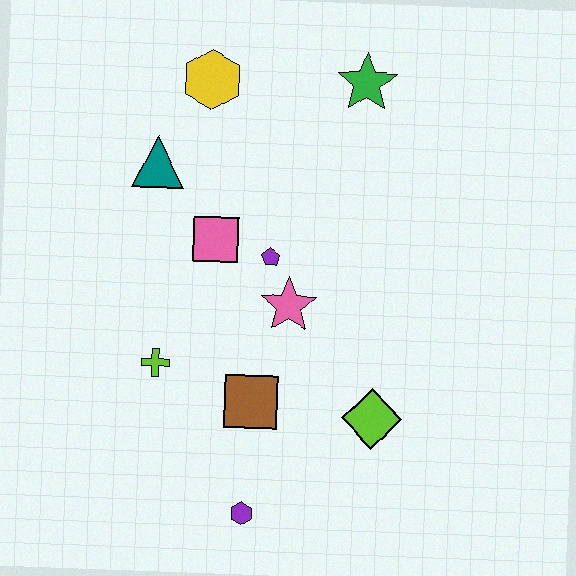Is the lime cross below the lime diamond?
No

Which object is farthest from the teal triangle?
The purple hexagon is farthest from the teal triangle.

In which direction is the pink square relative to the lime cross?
The pink square is above the lime cross.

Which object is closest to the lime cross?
The brown square is closest to the lime cross.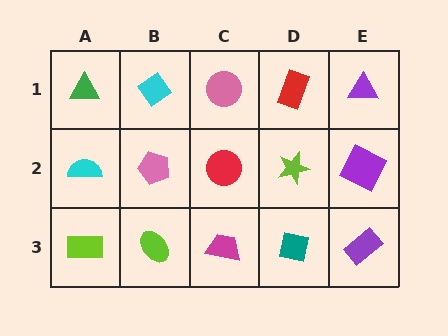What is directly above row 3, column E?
A purple square.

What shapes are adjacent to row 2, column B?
A cyan diamond (row 1, column B), a lime ellipse (row 3, column B), a cyan semicircle (row 2, column A), a red circle (row 2, column C).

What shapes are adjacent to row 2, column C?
A pink circle (row 1, column C), a magenta trapezoid (row 3, column C), a pink pentagon (row 2, column B), a lime star (row 2, column D).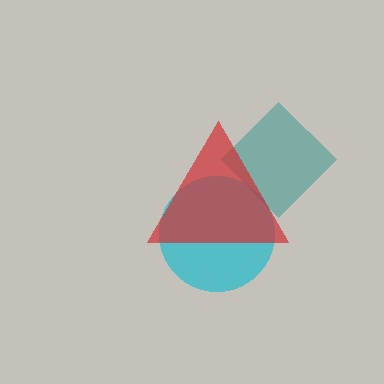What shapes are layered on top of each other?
The layered shapes are: a cyan circle, a teal diamond, a red triangle.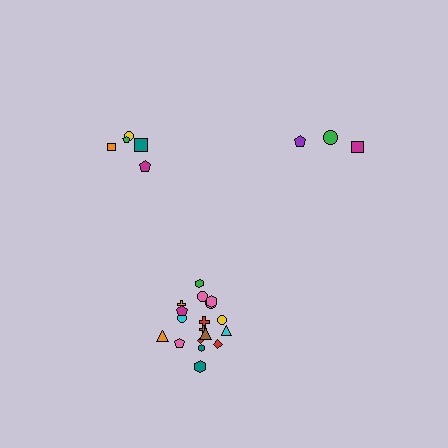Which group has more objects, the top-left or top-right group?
The top-left group.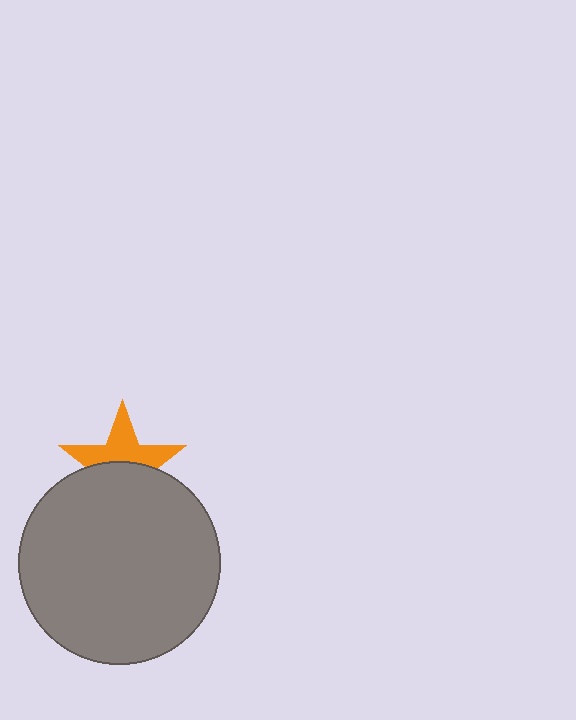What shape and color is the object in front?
The object in front is a gray circle.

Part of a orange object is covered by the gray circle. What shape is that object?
It is a star.